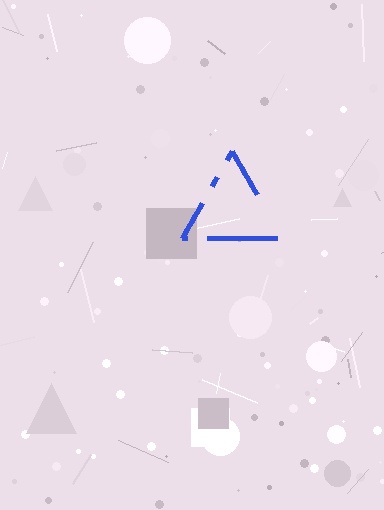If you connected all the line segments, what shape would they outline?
They would outline a triangle.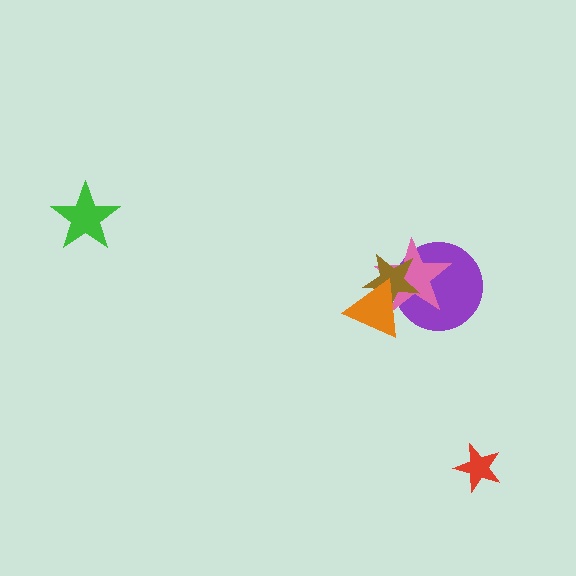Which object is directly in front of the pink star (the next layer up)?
The brown star is directly in front of the pink star.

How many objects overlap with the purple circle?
3 objects overlap with the purple circle.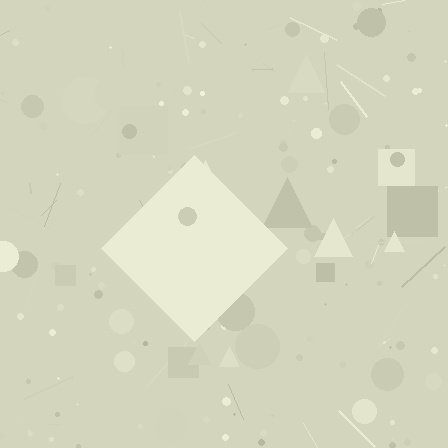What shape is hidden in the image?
A diamond is hidden in the image.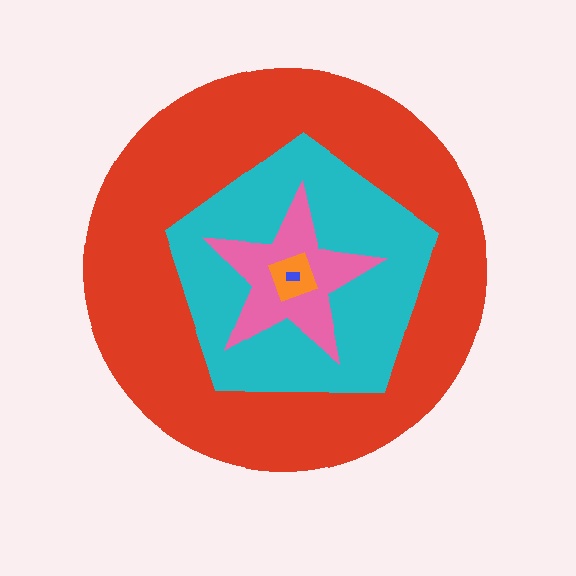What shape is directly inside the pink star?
The orange diamond.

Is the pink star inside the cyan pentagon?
Yes.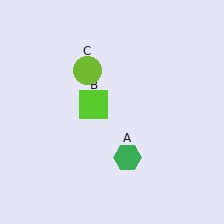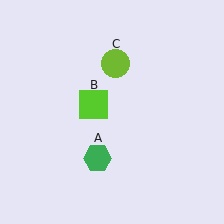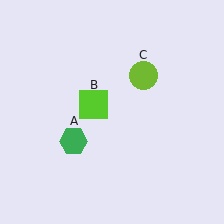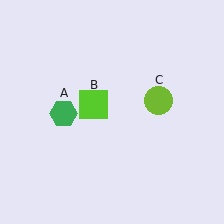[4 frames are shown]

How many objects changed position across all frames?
2 objects changed position: green hexagon (object A), lime circle (object C).